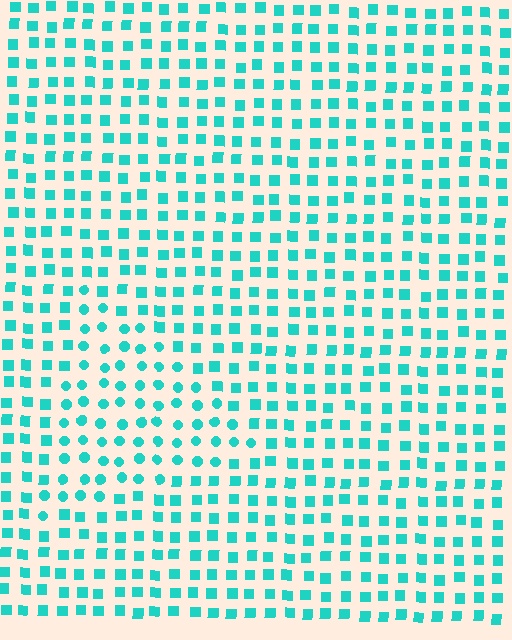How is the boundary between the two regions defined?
The boundary is defined by a change in element shape: circles inside vs. squares outside. All elements share the same color and spacing.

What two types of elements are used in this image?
The image uses circles inside the triangle region and squares outside it.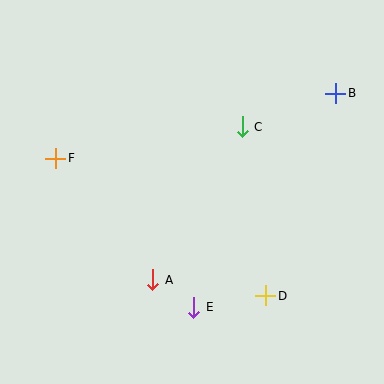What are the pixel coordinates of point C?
Point C is at (242, 127).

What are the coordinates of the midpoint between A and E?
The midpoint between A and E is at (173, 293).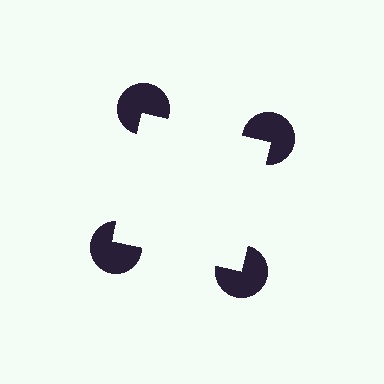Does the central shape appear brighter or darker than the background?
It typically appears slightly brighter than the background, even though no actual brightness change is drawn.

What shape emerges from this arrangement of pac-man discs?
An illusory square — its edges are inferred from the aligned wedge cuts in the pac-man discs, not physically drawn.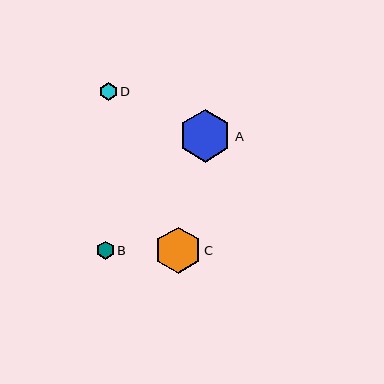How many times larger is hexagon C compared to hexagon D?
Hexagon C is approximately 2.7 times the size of hexagon D.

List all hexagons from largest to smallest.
From largest to smallest: A, C, B, D.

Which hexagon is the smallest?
Hexagon D is the smallest with a size of approximately 18 pixels.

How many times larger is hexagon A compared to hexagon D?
Hexagon A is approximately 3.0 times the size of hexagon D.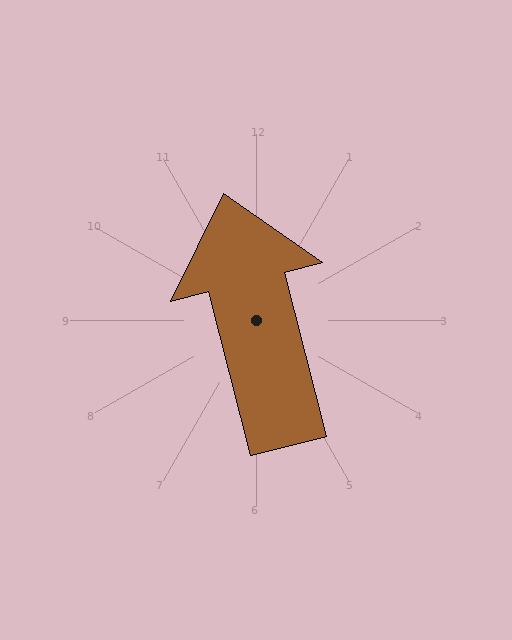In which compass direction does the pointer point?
North.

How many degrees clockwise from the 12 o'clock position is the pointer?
Approximately 346 degrees.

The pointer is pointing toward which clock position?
Roughly 12 o'clock.